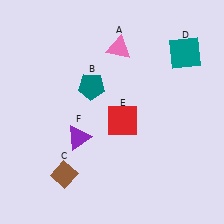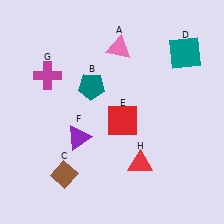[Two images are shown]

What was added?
A magenta cross (G), a red triangle (H) were added in Image 2.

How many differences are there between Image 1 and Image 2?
There are 2 differences between the two images.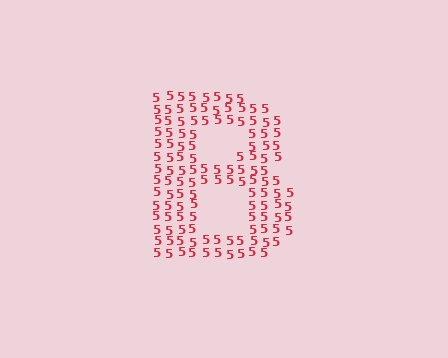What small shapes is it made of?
It is made of small digit 5's.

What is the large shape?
The large shape is the letter B.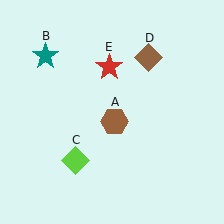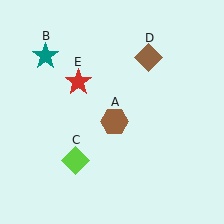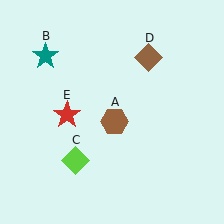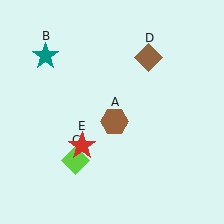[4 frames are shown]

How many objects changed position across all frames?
1 object changed position: red star (object E).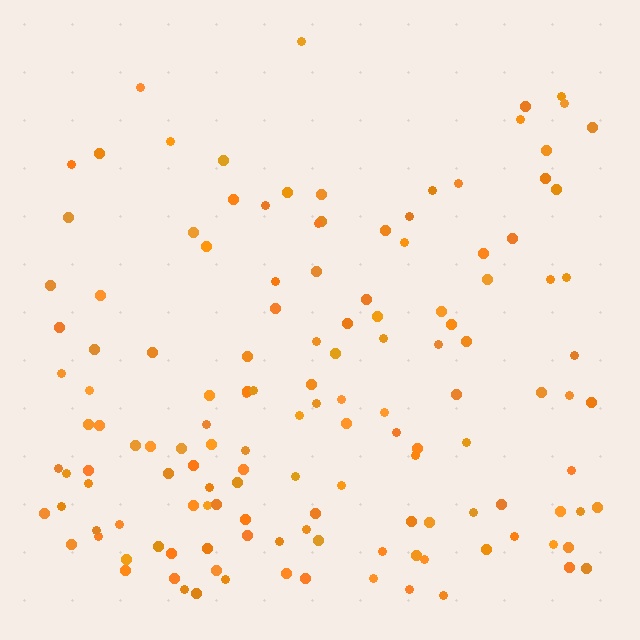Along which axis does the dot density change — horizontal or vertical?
Vertical.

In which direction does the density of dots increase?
From top to bottom, with the bottom side densest.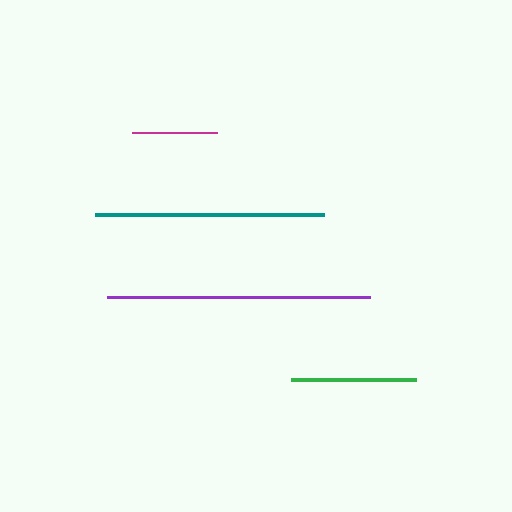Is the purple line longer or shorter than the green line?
The purple line is longer than the green line.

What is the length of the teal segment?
The teal segment is approximately 229 pixels long.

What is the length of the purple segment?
The purple segment is approximately 264 pixels long.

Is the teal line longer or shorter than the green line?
The teal line is longer than the green line.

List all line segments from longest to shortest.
From longest to shortest: purple, teal, green, magenta.